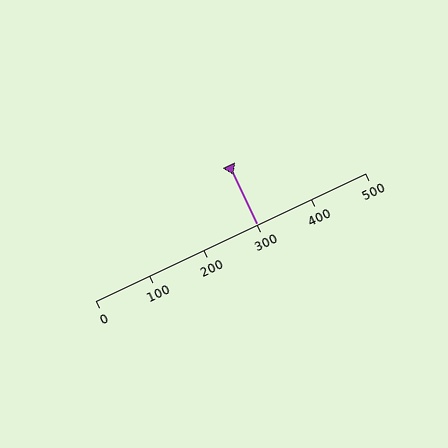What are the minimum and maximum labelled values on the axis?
The axis runs from 0 to 500.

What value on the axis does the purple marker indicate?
The marker indicates approximately 300.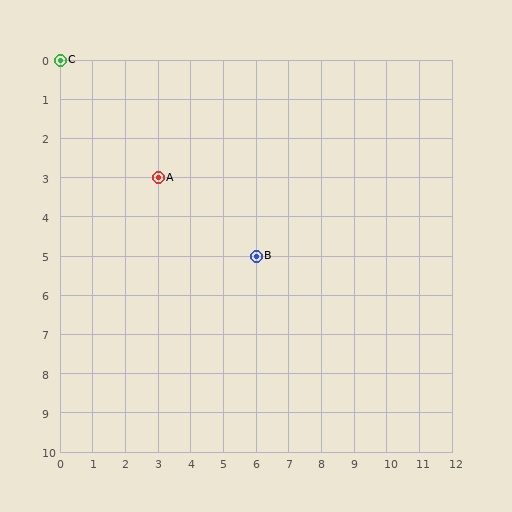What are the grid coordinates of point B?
Point B is at grid coordinates (6, 5).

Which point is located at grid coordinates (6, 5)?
Point B is at (6, 5).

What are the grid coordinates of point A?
Point A is at grid coordinates (3, 3).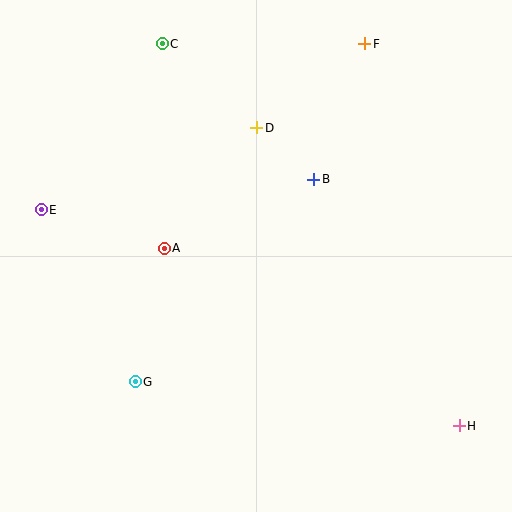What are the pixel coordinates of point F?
Point F is at (365, 44).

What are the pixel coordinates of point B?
Point B is at (314, 179).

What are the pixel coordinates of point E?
Point E is at (41, 210).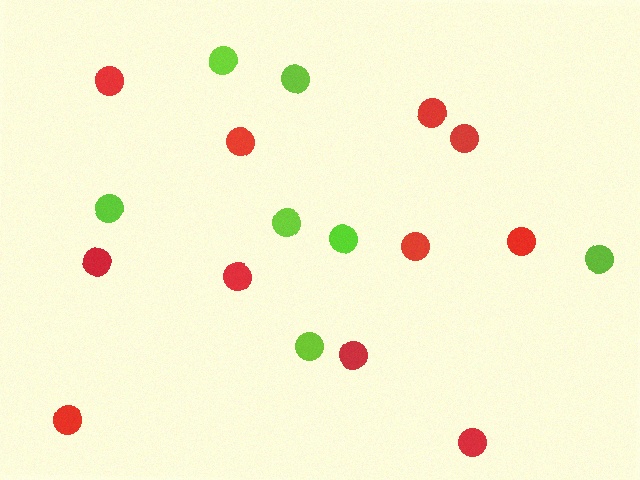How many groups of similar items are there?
There are 2 groups: one group of lime circles (7) and one group of red circles (11).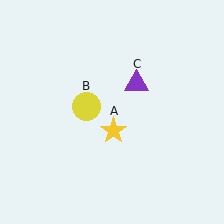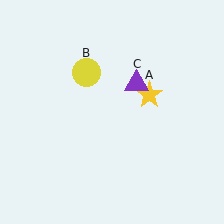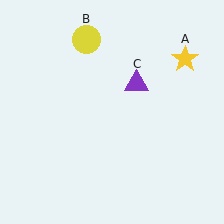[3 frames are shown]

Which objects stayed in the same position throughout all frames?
Purple triangle (object C) remained stationary.